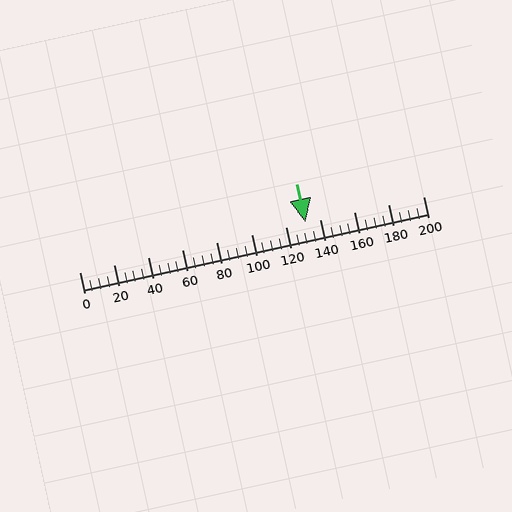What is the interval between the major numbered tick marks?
The major tick marks are spaced 20 units apart.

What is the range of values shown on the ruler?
The ruler shows values from 0 to 200.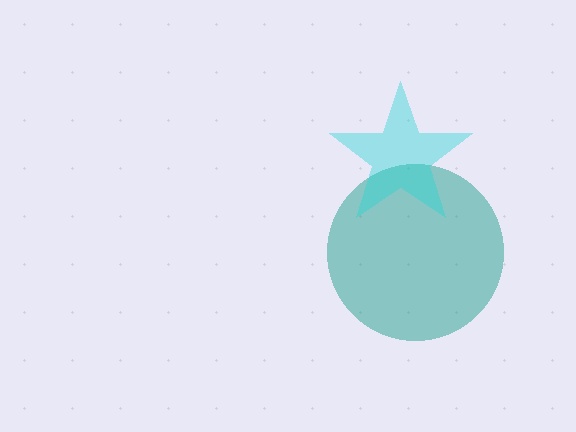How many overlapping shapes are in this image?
There are 2 overlapping shapes in the image.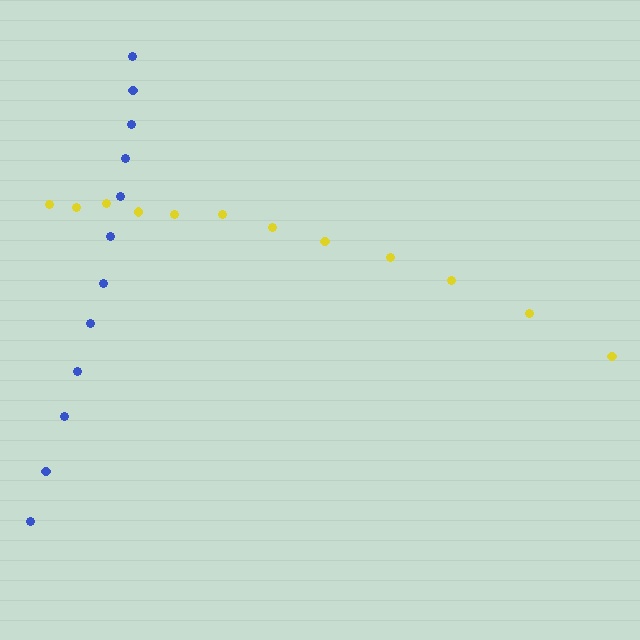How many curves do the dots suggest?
There are 2 distinct paths.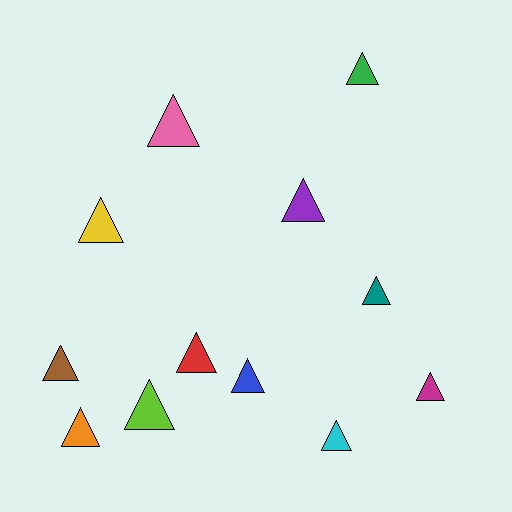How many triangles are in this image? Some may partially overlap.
There are 12 triangles.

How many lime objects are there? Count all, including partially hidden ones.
There is 1 lime object.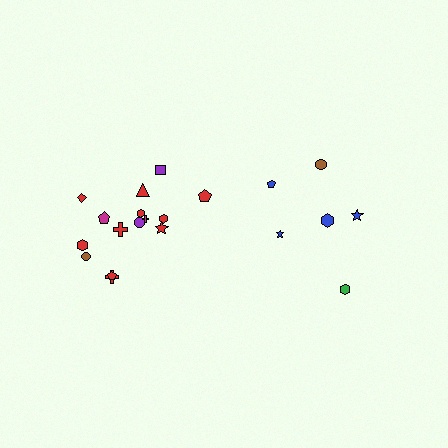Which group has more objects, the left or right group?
The left group.